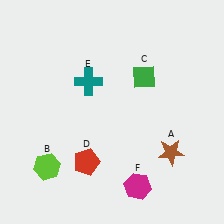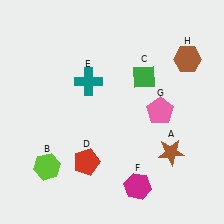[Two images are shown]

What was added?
A pink pentagon (G), a brown hexagon (H) were added in Image 2.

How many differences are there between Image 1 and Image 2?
There are 2 differences between the two images.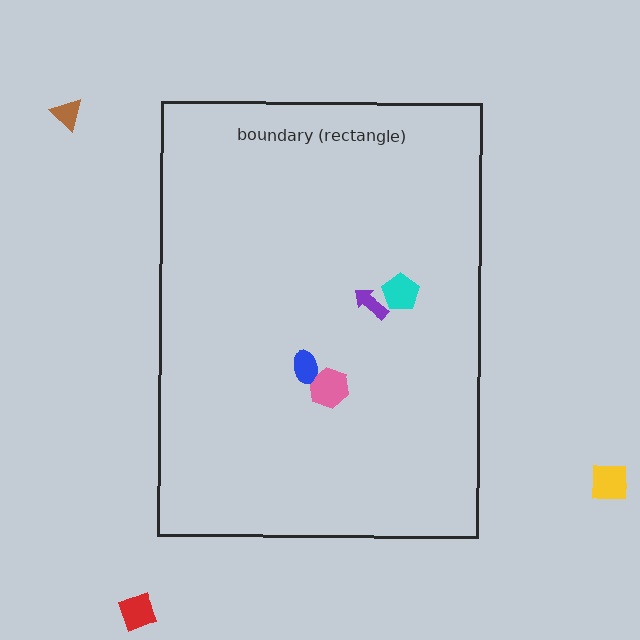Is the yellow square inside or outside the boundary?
Outside.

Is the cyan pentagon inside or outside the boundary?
Inside.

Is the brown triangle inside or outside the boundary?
Outside.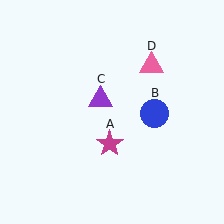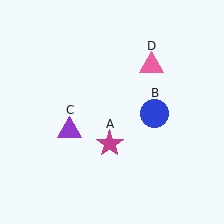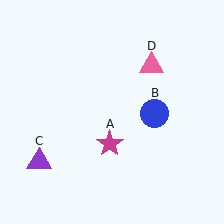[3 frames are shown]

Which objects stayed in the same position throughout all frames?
Magenta star (object A) and blue circle (object B) and pink triangle (object D) remained stationary.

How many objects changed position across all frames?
1 object changed position: purple triangle (object C).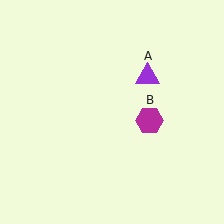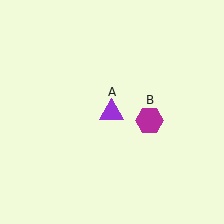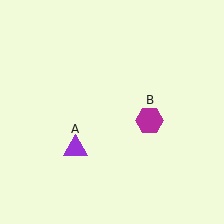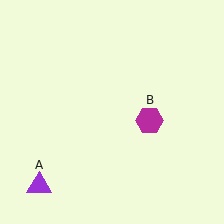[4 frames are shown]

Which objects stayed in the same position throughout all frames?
Magenta hexagon (object B) remained stationary.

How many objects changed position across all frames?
1 object changed position: purple triangle (object A).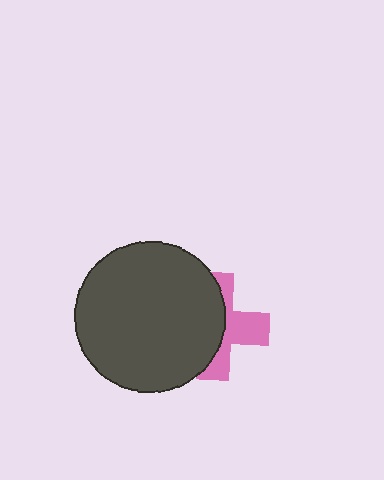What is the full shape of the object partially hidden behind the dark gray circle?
The partially hidden object is a pink cross.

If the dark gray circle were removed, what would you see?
You would see the complete pink cross.